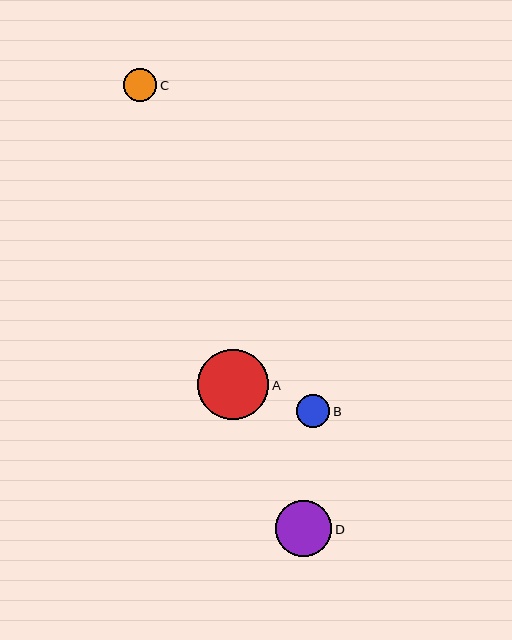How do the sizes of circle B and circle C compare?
Circle B and circle C are approximately the same size.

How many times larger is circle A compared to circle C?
Circle A is approximately 2.2 times the size of circle C.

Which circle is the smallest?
Circle C is the smallest with a size of approximately 33 pixels.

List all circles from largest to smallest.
From largest to smallest: A, D, B, C.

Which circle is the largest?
Circle A is the largest with a size of approximately 71 pixels.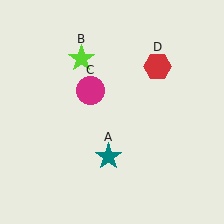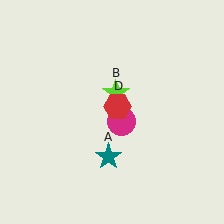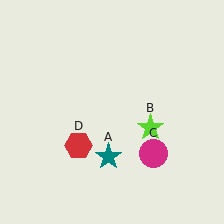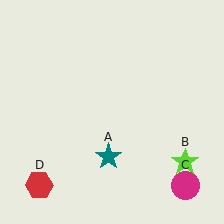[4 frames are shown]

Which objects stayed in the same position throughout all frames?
Teal star (object A) remained stationary.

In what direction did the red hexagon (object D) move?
The red hexagon (object D) moved down and to the left.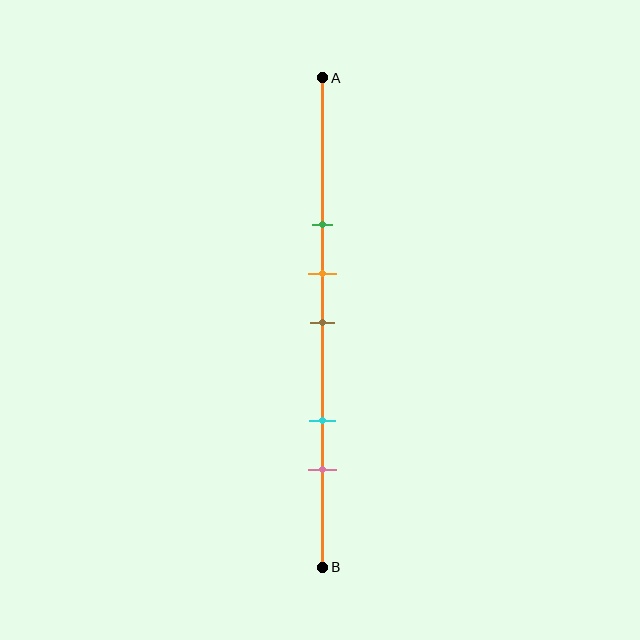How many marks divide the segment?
There are 5 marks dividing the segment.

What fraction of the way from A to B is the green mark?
The green mark is approximately 30% (0.3) of the way from A to B.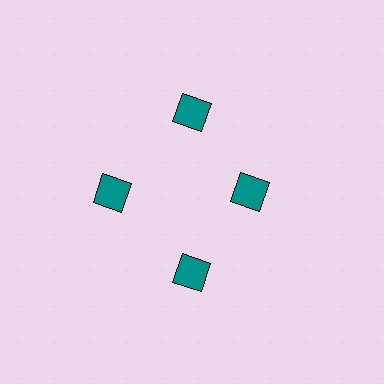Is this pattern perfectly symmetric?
No. The 4 teal squares are arranged in a ring, but one element near the 3 o'clock position is pulled inward toward the center, breaking the 4-fold rotational symmetry.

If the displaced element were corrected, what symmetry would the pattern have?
It would have 4-fold rotational symmetry — the pattern would map onto itself every 90 degrees.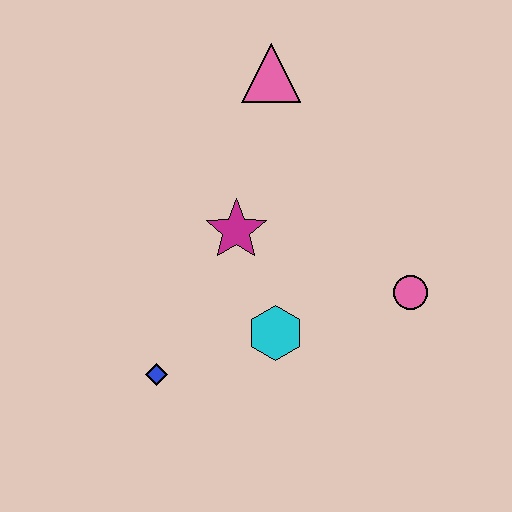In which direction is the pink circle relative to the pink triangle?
The pink circle is below the pink triangle.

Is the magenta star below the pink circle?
No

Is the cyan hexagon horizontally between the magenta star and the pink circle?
Yes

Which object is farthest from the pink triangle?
The blue diamond is farthest from the pink triangle.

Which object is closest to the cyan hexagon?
The magenta star is closest to the cyan hexagon.